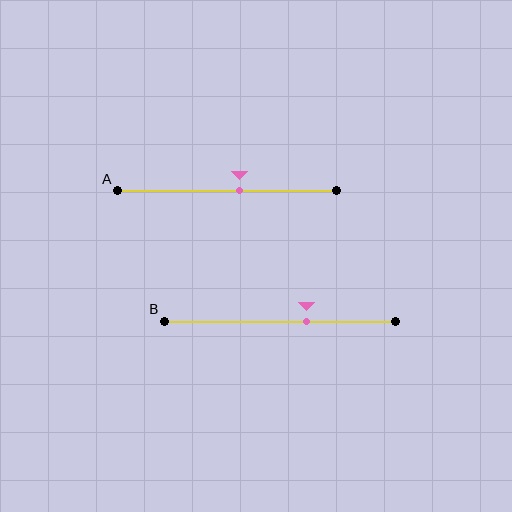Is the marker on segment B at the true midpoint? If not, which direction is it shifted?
No, the marker on segment B is shifted to the right by about 11% of the segment length.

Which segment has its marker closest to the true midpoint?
Segment A has its marker closest to the true midpoint.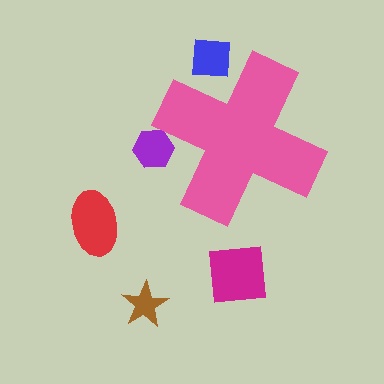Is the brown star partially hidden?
No, the brown star is fully visible.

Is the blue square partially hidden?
Yes, the blue square is partially hidden behind the pink cross.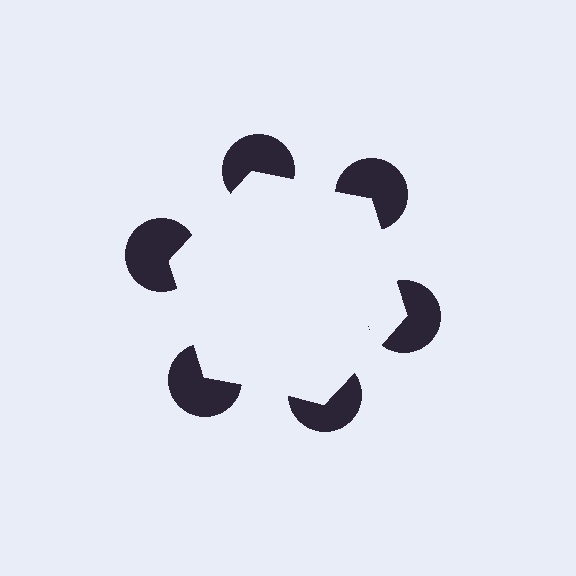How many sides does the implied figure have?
6 sides.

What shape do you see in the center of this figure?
An illusory hexagon — its edges are inferred from the aligned wedge cuts in the pac-man discs, not physically drawn.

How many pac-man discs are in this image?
There are 6 — one at each vertex of the illusory hexagon.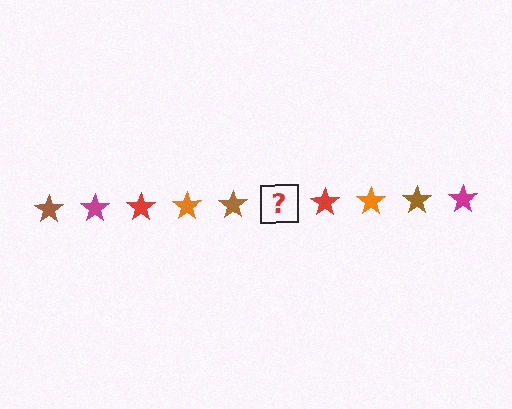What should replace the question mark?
The question mark should be replaced with a magenta star.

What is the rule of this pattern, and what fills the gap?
The rule is that the pattern cycles through brown, magenta, red, orange stars. The gap should be filled with a magenta star.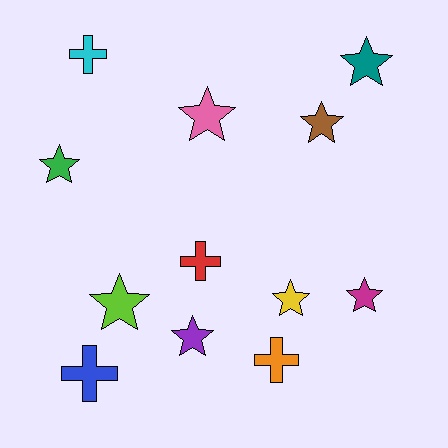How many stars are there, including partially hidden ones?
There are 8 stars.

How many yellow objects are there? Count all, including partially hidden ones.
There is 1 yellow object.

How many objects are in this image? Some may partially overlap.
There are 12 objects.